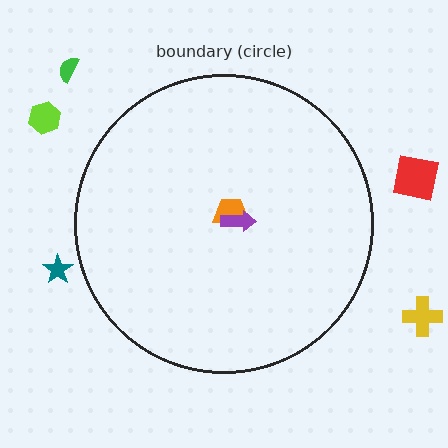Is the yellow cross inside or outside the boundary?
Outside.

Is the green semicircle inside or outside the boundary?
Outside.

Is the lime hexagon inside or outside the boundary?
Outside.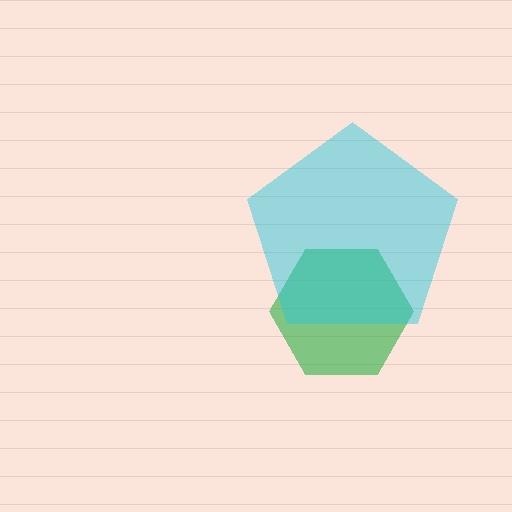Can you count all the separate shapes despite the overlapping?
Yes, there are 2 separate shapes.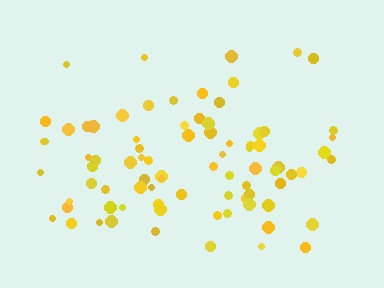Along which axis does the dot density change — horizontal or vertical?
Vertical.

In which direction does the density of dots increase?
From top to bottom, with the bottom side densest.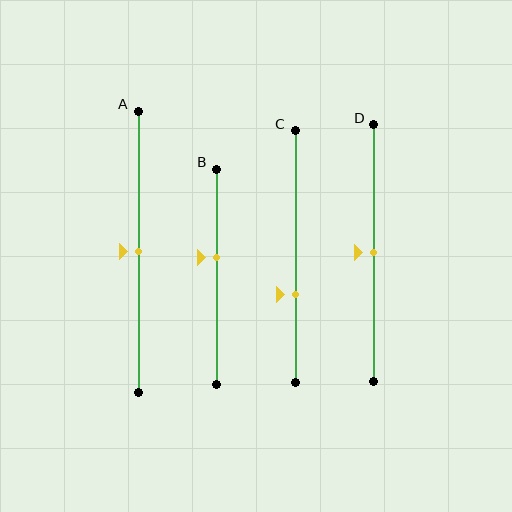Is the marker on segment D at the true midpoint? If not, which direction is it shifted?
Yes, the marker on segment D is at the true midpoint.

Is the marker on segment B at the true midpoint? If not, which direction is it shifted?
No, the marker on segment B is shifted upward by about 9% of the segment length.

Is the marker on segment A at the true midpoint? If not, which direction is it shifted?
Yes, the marker on segment A is at the true midpoint.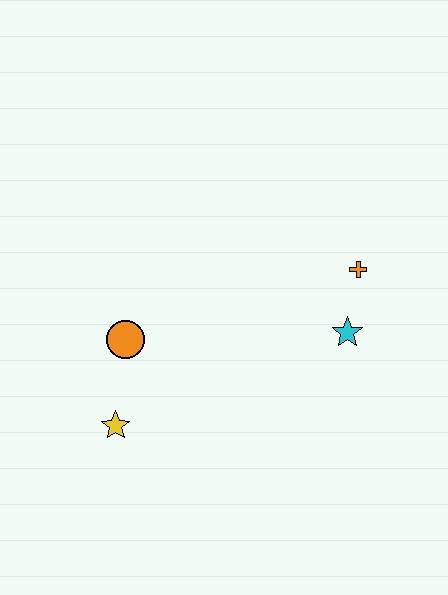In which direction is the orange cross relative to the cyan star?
The orange cross is above the cyan star.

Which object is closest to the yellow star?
The orange circle is closest to the yellow star.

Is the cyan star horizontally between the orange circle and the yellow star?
No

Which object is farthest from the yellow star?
The orange cross is farthest from the yellow star.